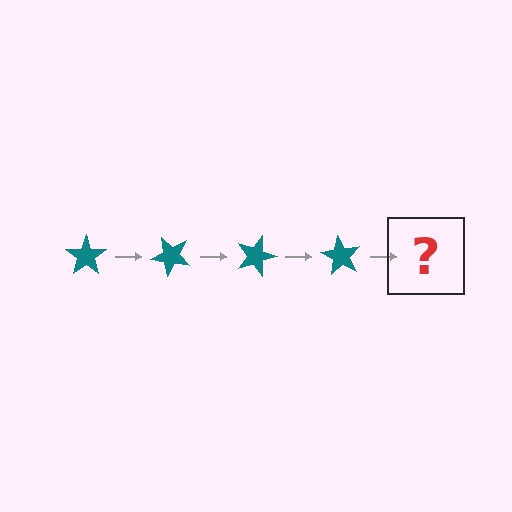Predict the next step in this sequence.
The next step is a teal star rotated 180 degrees.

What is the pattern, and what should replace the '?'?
The pattern is that the star rotates 45 degrees each step. The '?' should be a teal star rotated 180 degrees.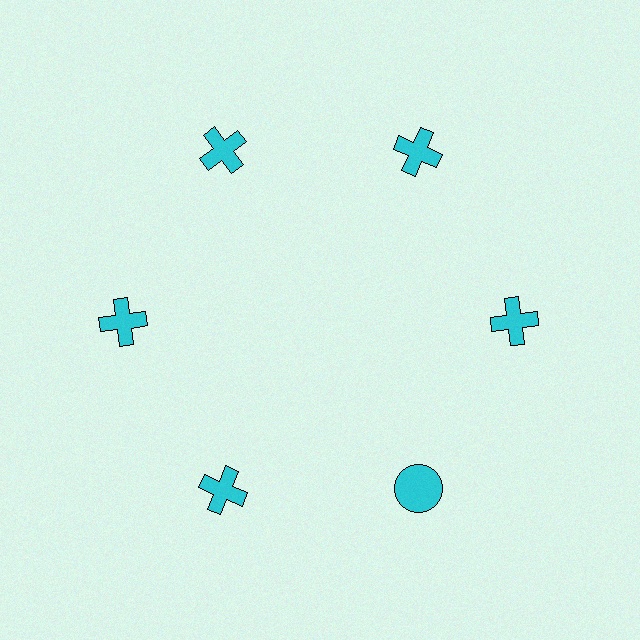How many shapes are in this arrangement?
There are 6 shapes arranged in a ring pattern.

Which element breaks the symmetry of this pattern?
The cyan circle at roughly the 5 o'clock position breaks the symmetry. All other shapes are cyan crosses.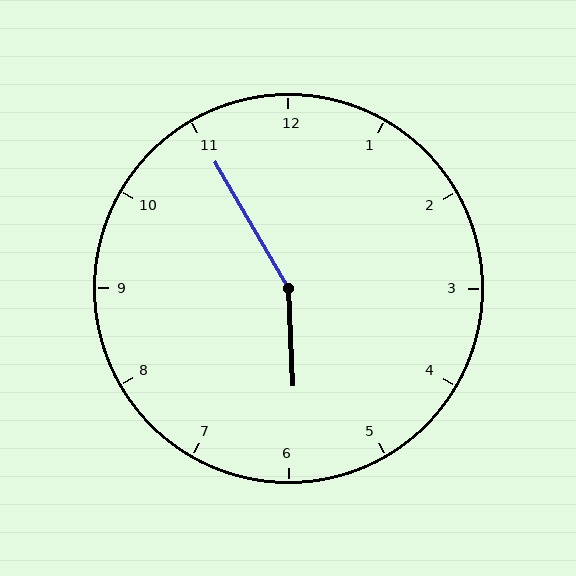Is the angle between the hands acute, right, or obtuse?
It is obtuse.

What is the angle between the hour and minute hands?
Approximately 152 degrees.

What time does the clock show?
5:55.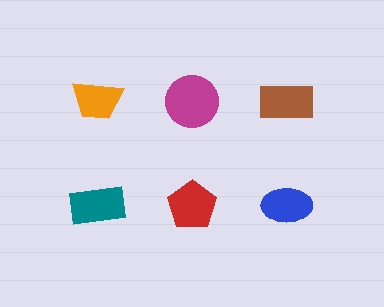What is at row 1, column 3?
A brown rectangle.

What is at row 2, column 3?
A blue ellipse.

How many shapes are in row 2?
3 shapes.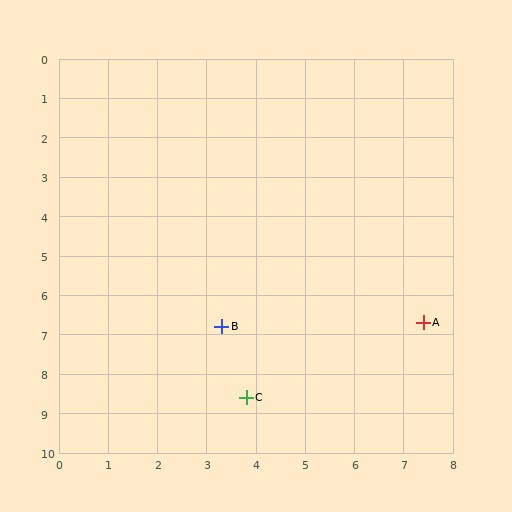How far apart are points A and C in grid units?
Points A and C are about 4.1 grid units apart.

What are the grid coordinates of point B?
Point B is at approximately (3.3, 6.8).